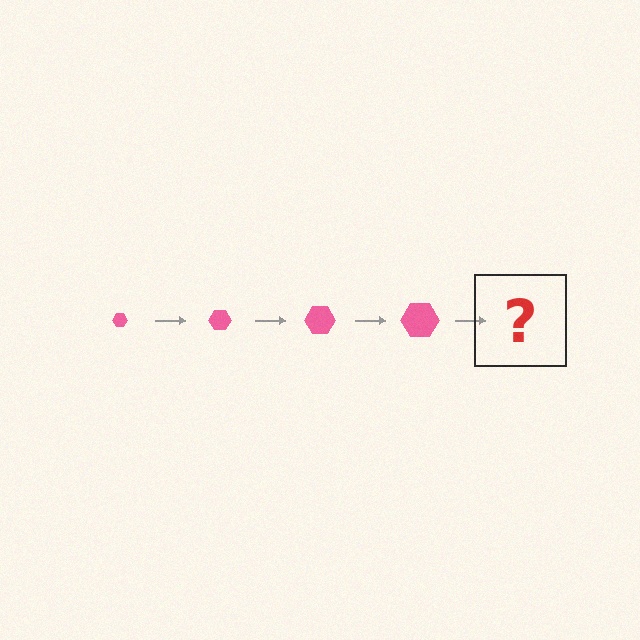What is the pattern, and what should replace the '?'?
The pattern is that the hexagon gets progressively larger each step. The '?' should be a pink hexagon, larger than the previous one.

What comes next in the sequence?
The next element should be a pink hexagon, larger than the previous one.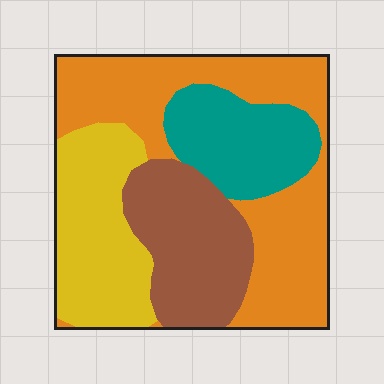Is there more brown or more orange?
Orange.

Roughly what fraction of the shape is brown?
Brown covers about 20% of the shape.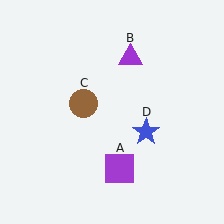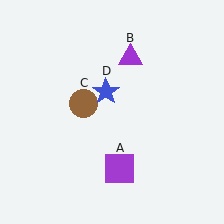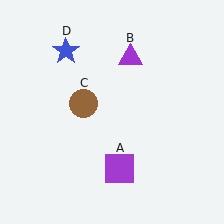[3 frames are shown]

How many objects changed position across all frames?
1 object changed position: blue star (object D).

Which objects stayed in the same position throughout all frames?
Purple square (object A) and purple triangle (object B) and brown circle (object C) remained stationary.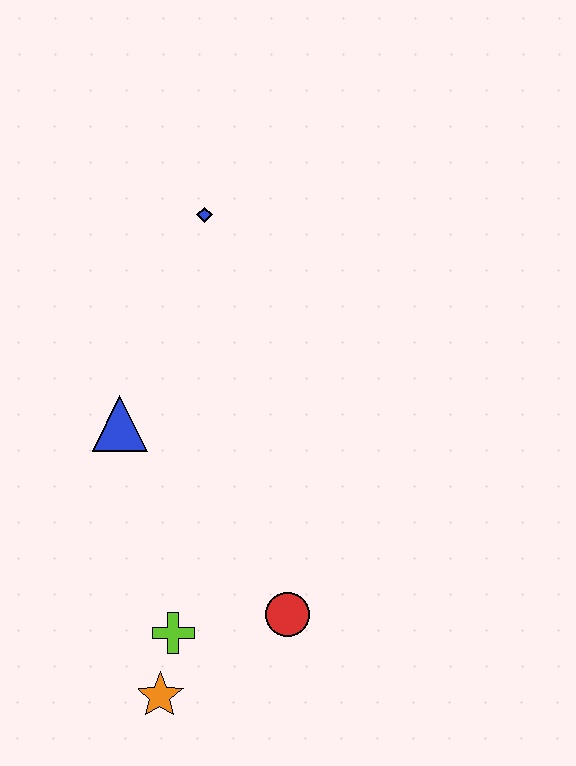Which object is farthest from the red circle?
The blue diamond is farthest from the red circle.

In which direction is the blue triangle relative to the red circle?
The blue triangle is above the red circle.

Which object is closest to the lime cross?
The orange star is closest to the lime cross.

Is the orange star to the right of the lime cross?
No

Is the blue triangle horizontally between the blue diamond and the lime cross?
No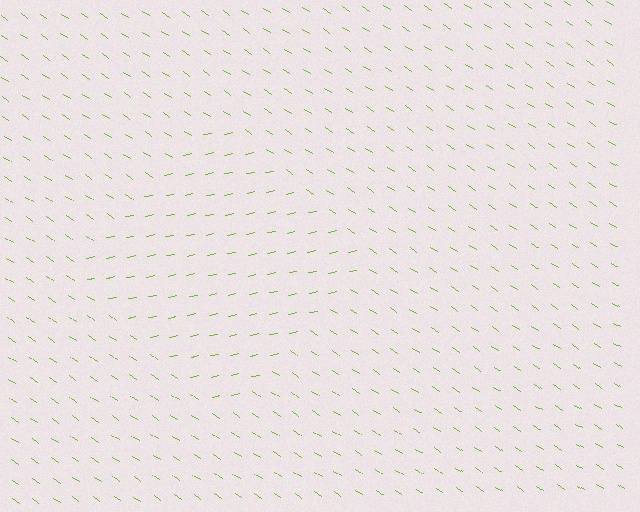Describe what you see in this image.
The image is filled with small lime line segments. A diamond region in the image has lines oriented differently from the surrounding lines, creating a visible texture boundary.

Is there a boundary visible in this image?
Yes, there is a texture boundary formed by a change in line orientation.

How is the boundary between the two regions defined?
The boundary is defined purely by a change in line orientation (approximately 45 degrees difference). All lines are the same color and thickness.